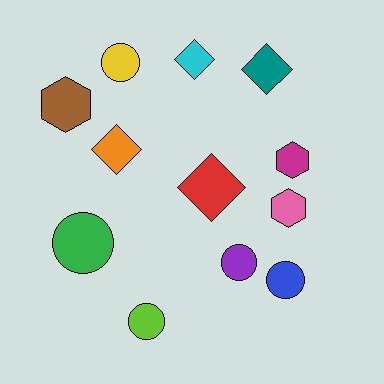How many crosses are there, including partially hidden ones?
There are no crosses.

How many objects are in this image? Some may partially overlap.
There are 12 objects.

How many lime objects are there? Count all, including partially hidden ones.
There is 1 lime object.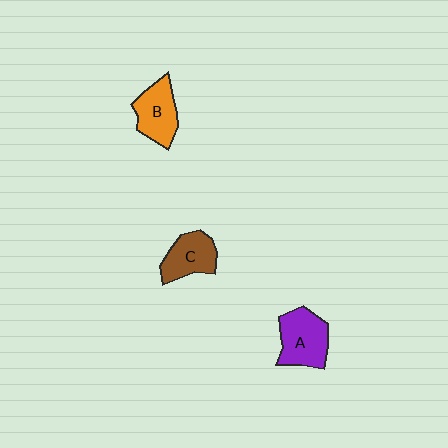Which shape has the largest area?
Shape A (purple).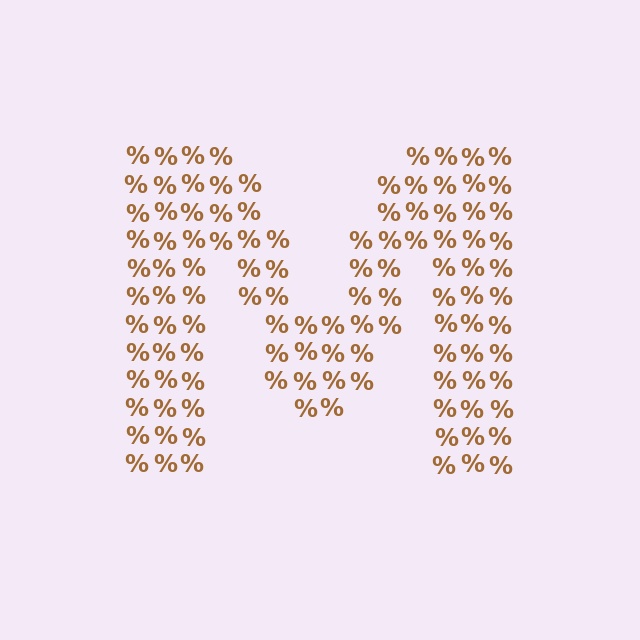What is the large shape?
The large shape is the letter M.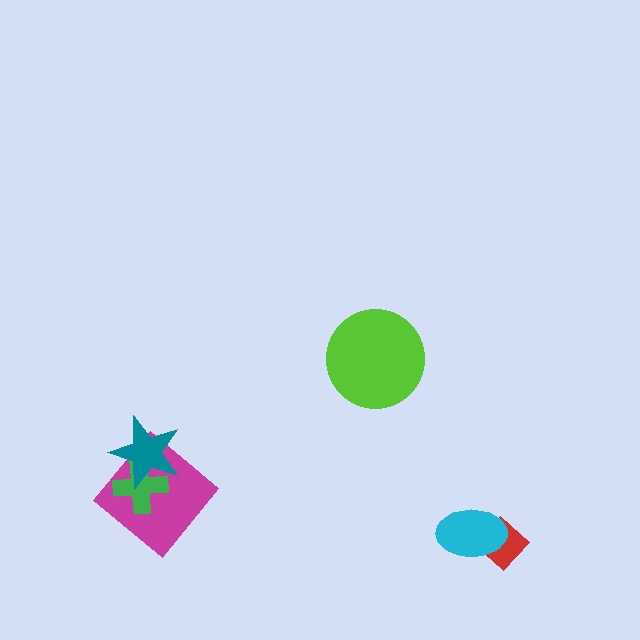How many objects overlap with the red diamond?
1 object overlaps with the red diamond.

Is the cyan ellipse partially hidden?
No, no other shape covers it.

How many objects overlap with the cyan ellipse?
1 object overlaps with the cyan ellipse.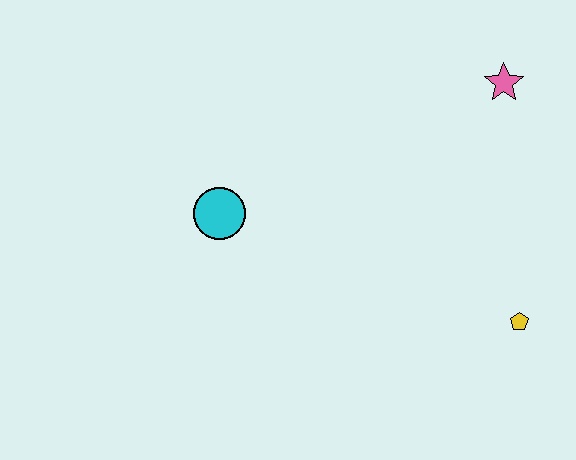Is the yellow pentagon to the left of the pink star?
No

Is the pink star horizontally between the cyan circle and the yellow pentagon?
Yes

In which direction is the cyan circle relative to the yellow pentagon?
The cyan circle is to the left of the yellow pentagon.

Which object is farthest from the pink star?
The cyan circle is farthest from the pink star.